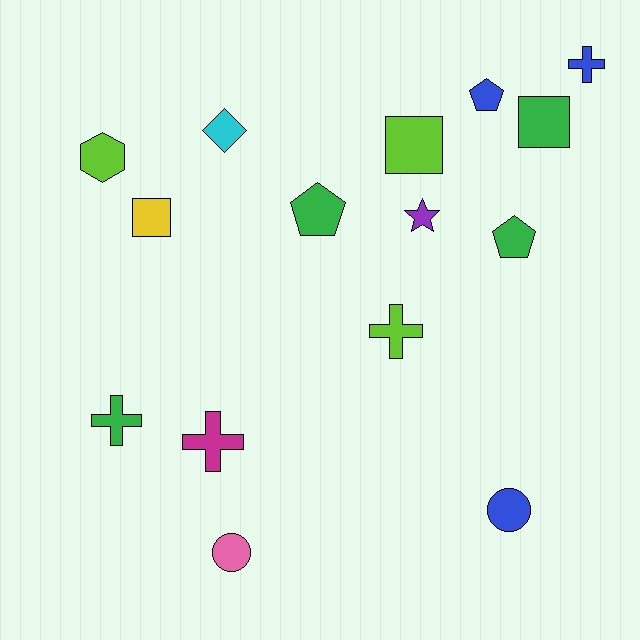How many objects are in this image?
There are 15 objects.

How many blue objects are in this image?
There are 3 blue objects.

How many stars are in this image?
There is 1 star.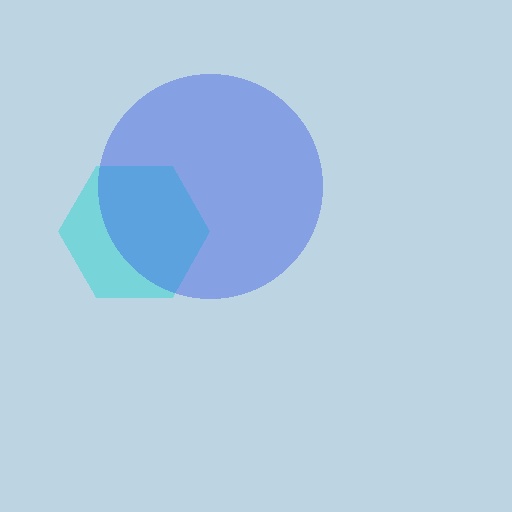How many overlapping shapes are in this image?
There are 2 overlapping shapes in the image.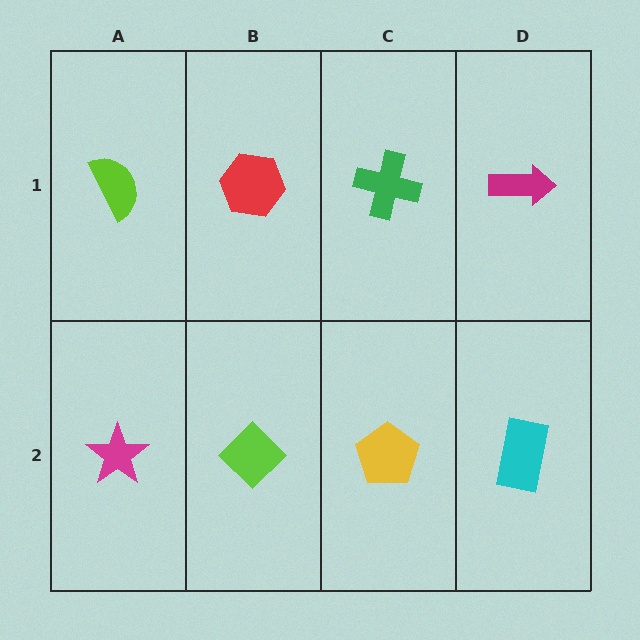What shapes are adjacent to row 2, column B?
A red hexagon (row 1, column B), a magenta star (row 2, column A), a yellow pentagon (row 2, column C).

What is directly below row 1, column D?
A cyan rectangle.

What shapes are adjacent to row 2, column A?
A lime semicircle (row 1, column A), a lime diamond (row 2, column B).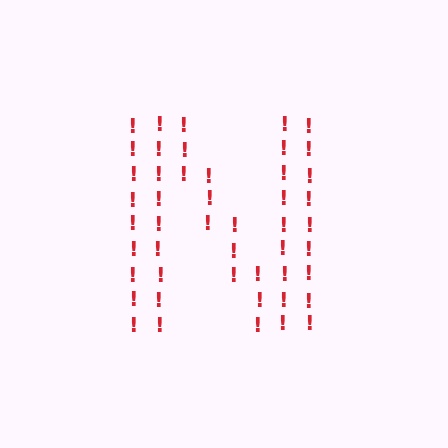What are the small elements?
The small elements are exclamation marks.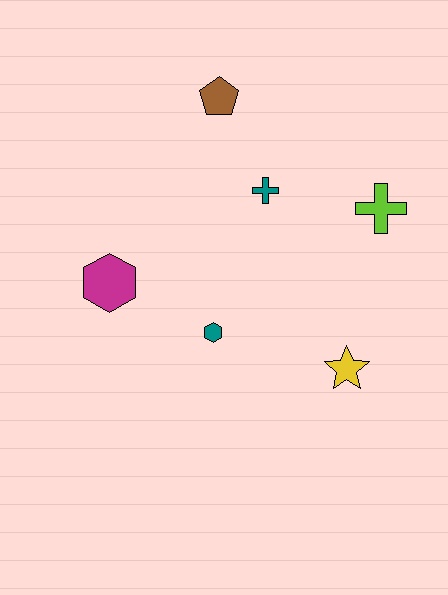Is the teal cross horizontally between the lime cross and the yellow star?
No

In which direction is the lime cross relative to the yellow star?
The lime cross is above the yellow star.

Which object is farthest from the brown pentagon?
The yellow star is farthest from the brown pentagon.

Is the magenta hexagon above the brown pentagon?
No